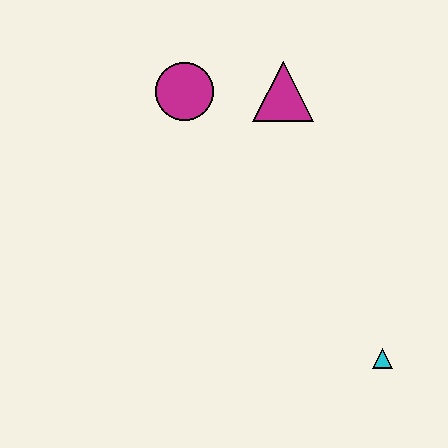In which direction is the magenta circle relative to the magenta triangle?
The magenta circle is to the left of the magenta triangle.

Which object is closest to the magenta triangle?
The magenta circle is closest to the magenta triangle.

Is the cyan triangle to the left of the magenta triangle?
No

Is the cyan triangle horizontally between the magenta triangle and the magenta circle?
No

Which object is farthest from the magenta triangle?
The cyan triangle is farthest from the magenta triangle.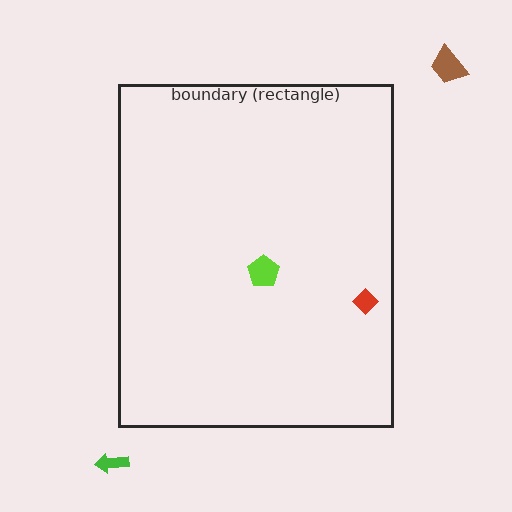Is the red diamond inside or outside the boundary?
Inside.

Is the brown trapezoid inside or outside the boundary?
Outside.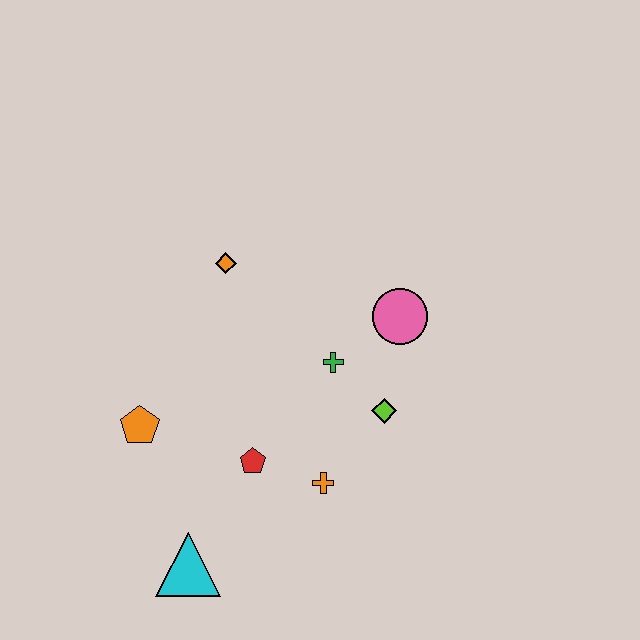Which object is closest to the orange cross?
The red pentagon is closest to the orange cross.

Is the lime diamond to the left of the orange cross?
No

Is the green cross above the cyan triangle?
Yes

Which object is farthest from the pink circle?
The cyan triangle is farthest from the pink circle.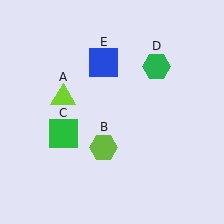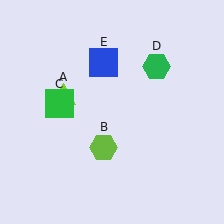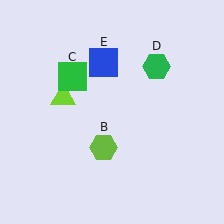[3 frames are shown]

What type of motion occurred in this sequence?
The green square (object C) rotated clockwise around the center of the scene.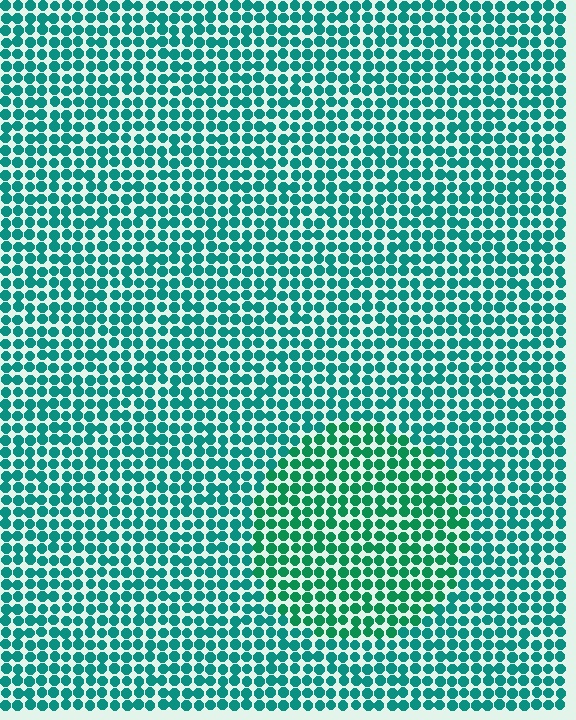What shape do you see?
I see a circle.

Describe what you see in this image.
The image is filled with small teal elements in a uniform arrangement. A circle-shaped region is visible where the elements are tinted to a slightly different hue, forming a subtle color boundary.